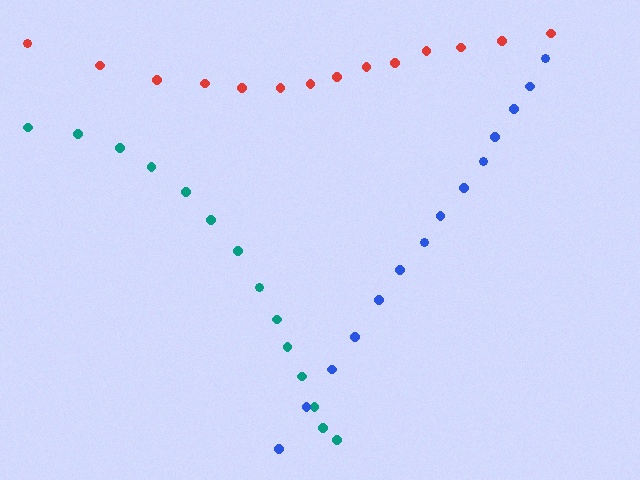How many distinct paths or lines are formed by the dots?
There are 3 distinct paths.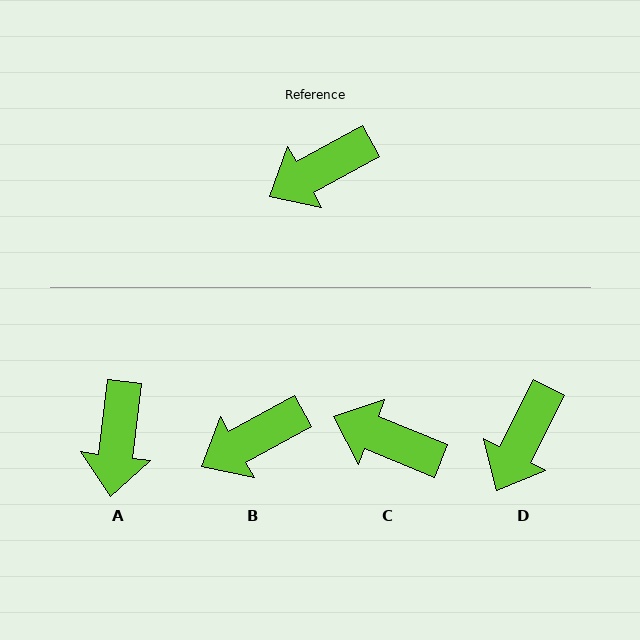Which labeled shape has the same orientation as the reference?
B.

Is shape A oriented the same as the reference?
No, it is off by about 54 degrees.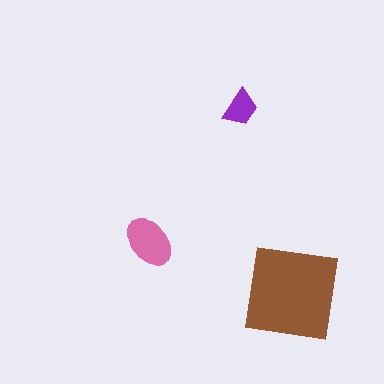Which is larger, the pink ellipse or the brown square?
The brown square.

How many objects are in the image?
There are 3 objects in the image.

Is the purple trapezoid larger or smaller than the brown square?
Smaller.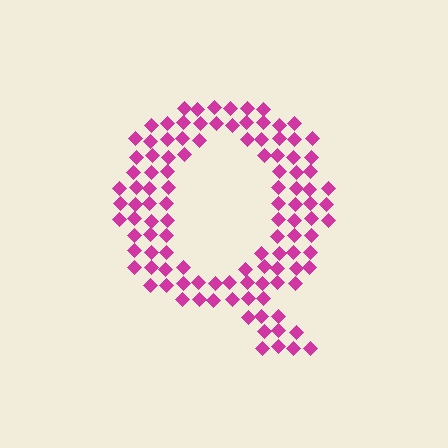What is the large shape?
The large shape is the letter Q.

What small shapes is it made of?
It is made of small diamonds.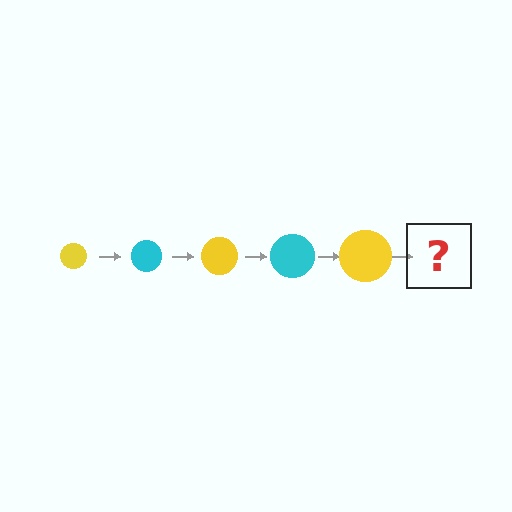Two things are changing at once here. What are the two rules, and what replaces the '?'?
The two rules are that the circle grows larger each step and the color cycles through yellow and cyan. The '?' should be a cyan circle, larger than the previous one.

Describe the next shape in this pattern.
It should be a cyan circle, larger than the previous one.